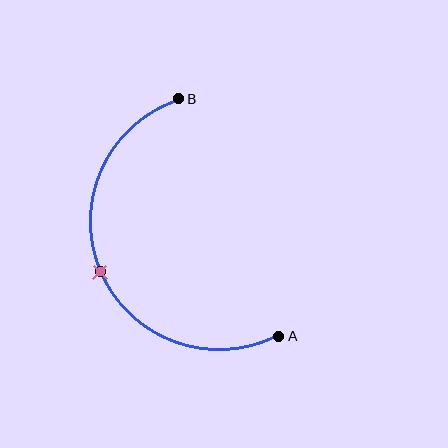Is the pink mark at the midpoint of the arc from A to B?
Yes. The pink mark lies on the arc at equal arc-length from both A and B — it is the arc midpoint.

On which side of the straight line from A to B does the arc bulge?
The arc bulges to the left of the straight line connecting A and B.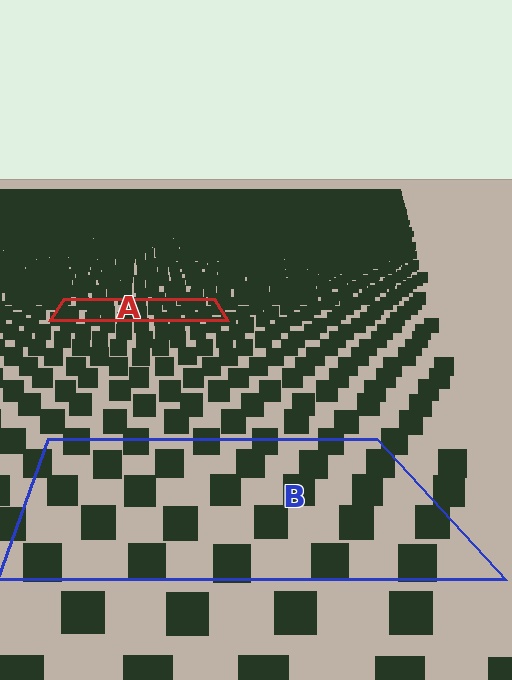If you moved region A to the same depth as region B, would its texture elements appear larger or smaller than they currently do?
They would appear larger. At a closer depth, the same texture elements are projected at a bigger on-screen size.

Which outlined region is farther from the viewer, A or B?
Region A is farther from the viewer — the texture elements inside it appear smaller and more densely packed.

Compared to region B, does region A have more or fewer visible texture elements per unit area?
Region A has more texture elements per unit area — they are packed more densely because it is farther away.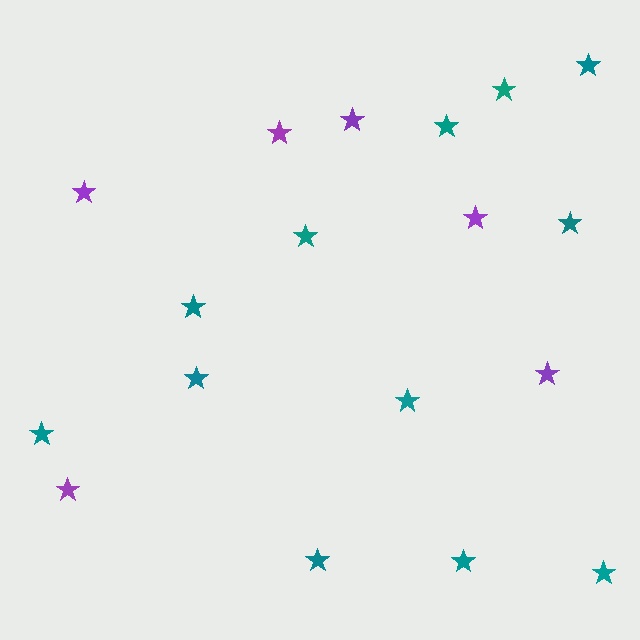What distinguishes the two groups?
There are 2 groups: one group of teal stars (12) and one group of purple stars (6).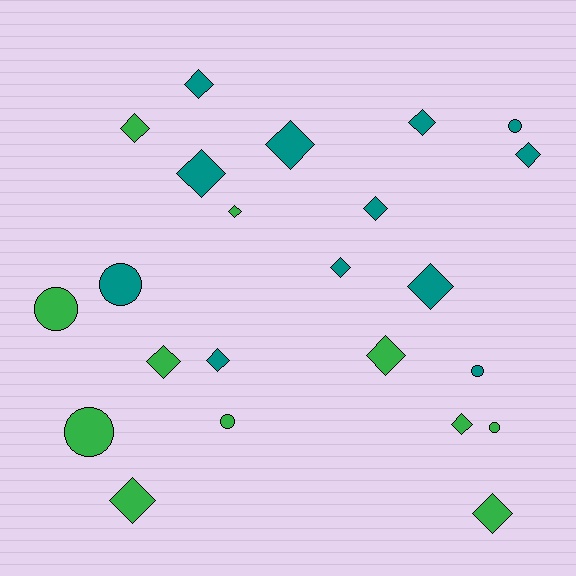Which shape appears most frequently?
Diamond, with 16 objects.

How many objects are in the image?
There are 23 objects.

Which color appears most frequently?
Teal, with 12 objects.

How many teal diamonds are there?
There are 9 teal diamonds.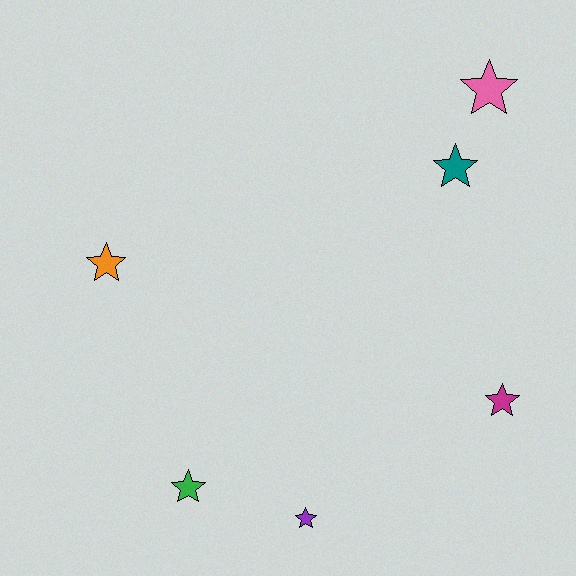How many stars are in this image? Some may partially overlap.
There are 6 stars.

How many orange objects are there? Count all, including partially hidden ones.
There is 1 orange object.